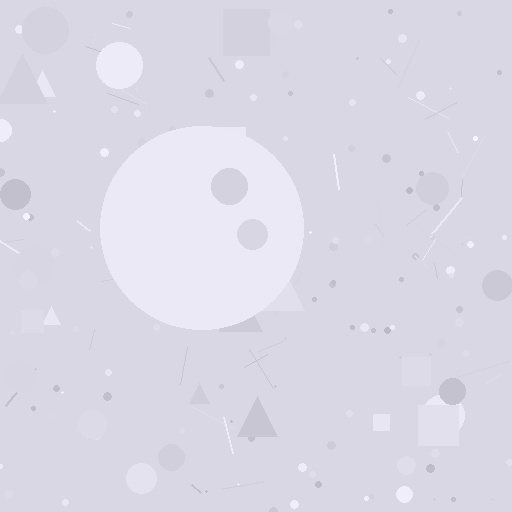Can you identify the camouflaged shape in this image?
The camouflaged shape is a circle.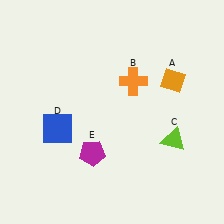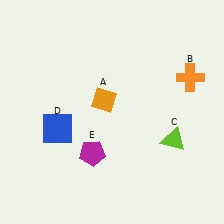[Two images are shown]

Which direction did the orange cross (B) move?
The orange cross (B) moved right.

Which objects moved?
The objects that moved are: the orange diamond (A), the orange cross (B).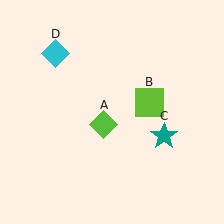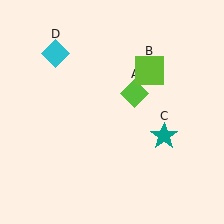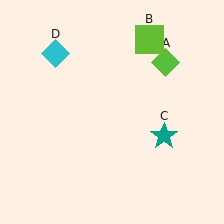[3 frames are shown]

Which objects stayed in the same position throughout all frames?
Teal star (object C) and cyan diamond (object D) remained stationary.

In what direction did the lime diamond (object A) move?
The lime diamond (object A) moved up and to the right.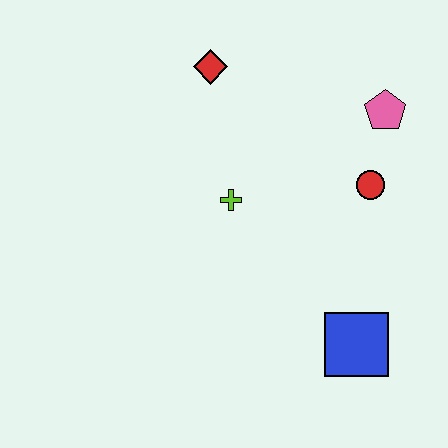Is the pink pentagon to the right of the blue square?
Yes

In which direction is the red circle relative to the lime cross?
The red circle is to the right of the lime cross.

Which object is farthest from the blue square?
The red diamond is farthest from the blue square.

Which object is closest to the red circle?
The pink pentagon is closest to the red circle.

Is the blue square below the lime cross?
Yes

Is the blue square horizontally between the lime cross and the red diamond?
No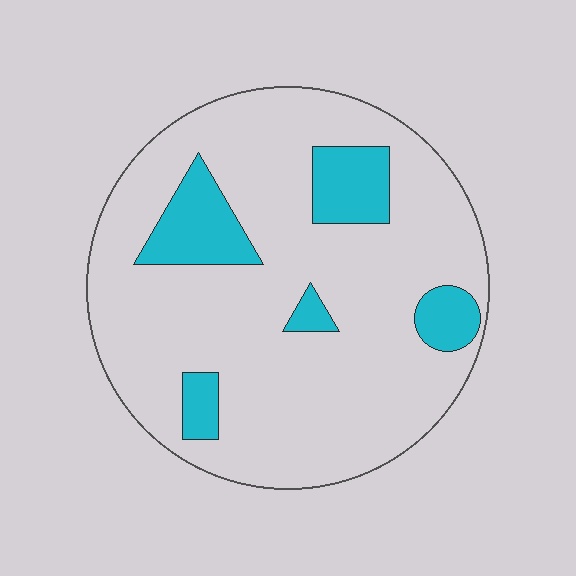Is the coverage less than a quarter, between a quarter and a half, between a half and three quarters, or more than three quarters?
Less than a quarter.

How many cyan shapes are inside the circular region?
5.